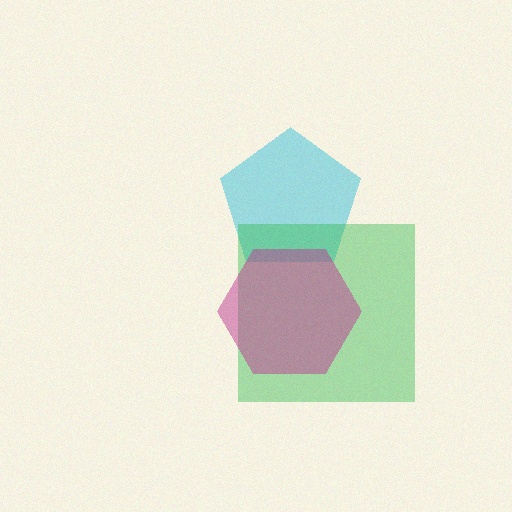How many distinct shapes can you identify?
There are 3 distinct shapes: a cyan pentagon, a green square, a magenta hexagon.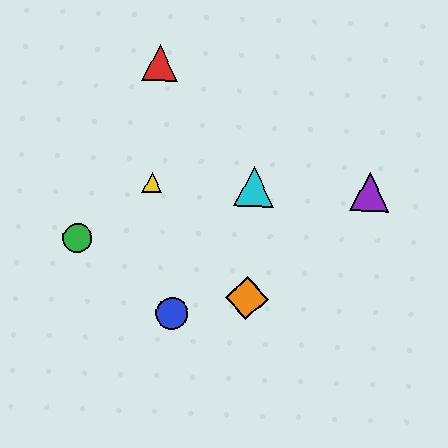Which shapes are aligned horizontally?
The yellow triangle, the purple triangle, the cyan triangle are aligned horizontally.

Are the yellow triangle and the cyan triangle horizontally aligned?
Yes, both are at y≈183.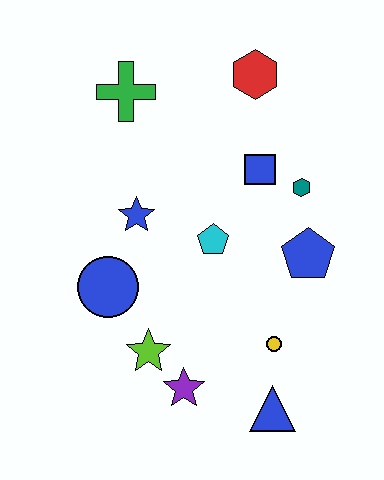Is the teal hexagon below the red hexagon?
Yes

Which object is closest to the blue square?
The teal hexagon is closest to the blue square.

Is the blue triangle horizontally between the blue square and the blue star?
No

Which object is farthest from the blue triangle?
The green cross is farthest from the blue triangle.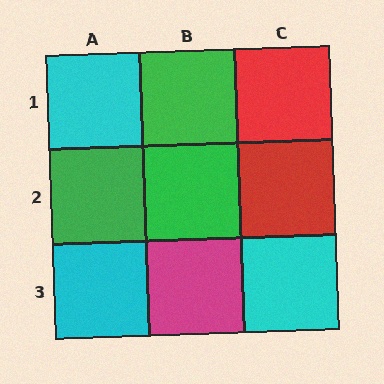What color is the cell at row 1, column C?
Red.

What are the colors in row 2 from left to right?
Green, green, red.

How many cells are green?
3 cells are green.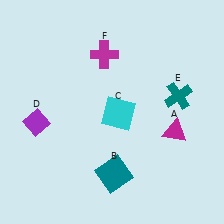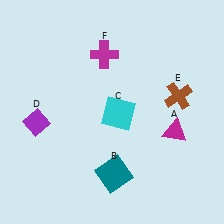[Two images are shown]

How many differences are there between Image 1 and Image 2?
There is 1 difference between the two images.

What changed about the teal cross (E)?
In Image 1, E is teal. In Image 2, it changed to brown.